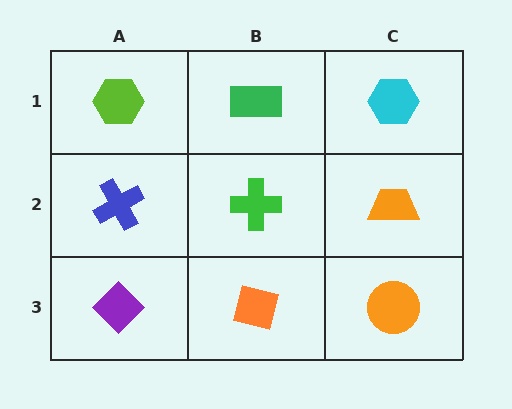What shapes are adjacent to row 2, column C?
A cyan hexagon (row 1, column C), an orange circle (row 3, column C), a green cross (row 2, column B).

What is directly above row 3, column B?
A green cross.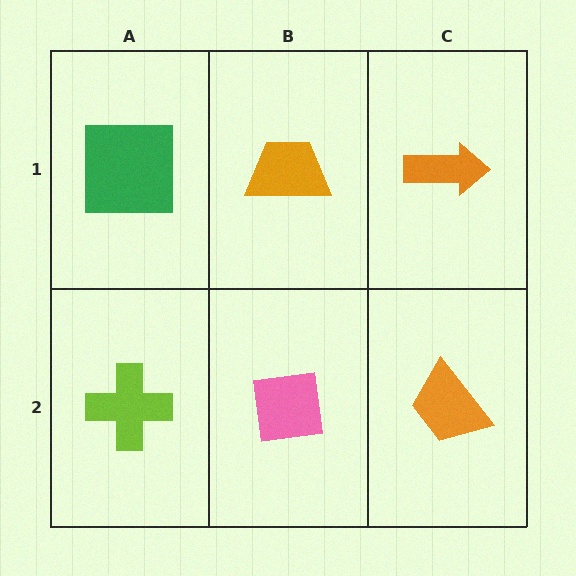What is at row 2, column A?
A lime cross.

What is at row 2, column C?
An orange trapezoid.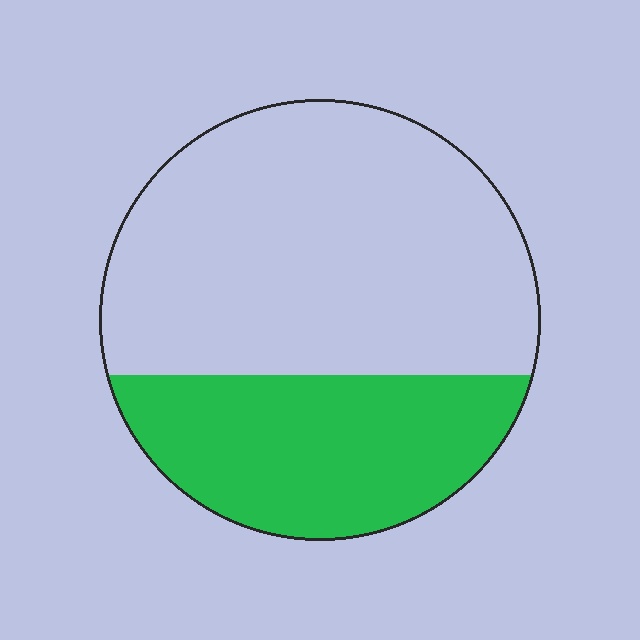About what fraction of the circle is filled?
About one third (1/3).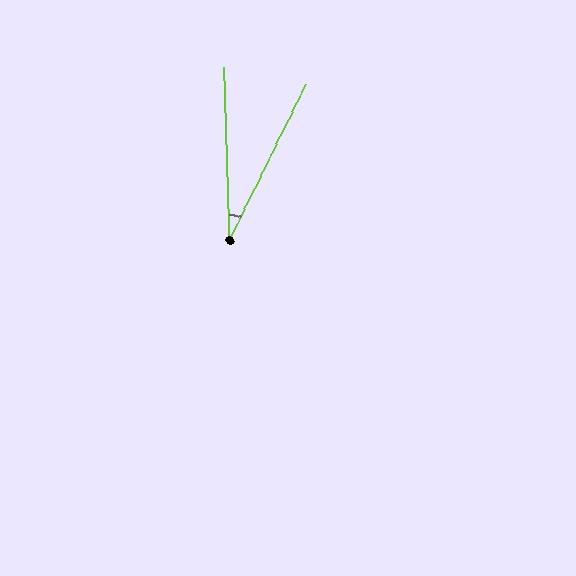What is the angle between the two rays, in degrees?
Approximately 28 degrees.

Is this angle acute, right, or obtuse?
It is acute.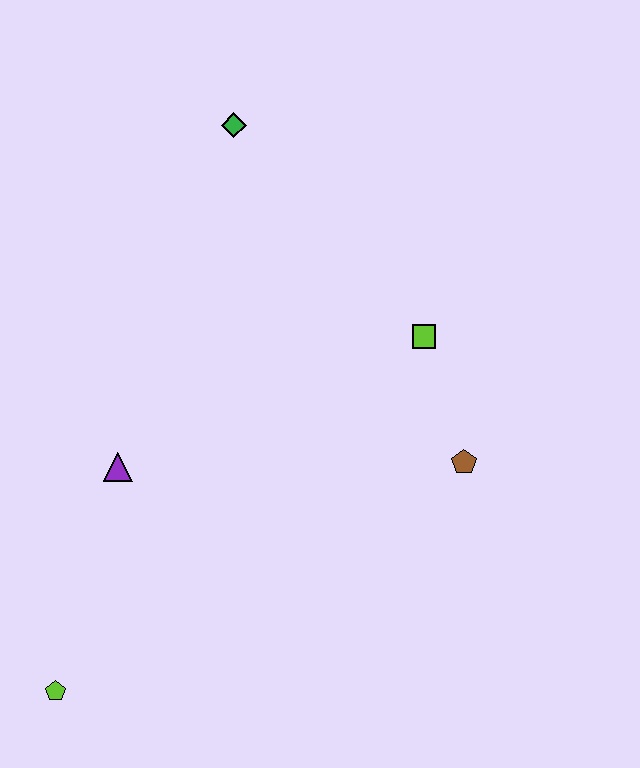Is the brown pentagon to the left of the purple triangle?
No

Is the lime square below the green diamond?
Yes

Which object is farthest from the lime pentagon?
The green diamond is farthest from the lime pentagon.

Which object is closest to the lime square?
The brown pentagon is closest to the lime square.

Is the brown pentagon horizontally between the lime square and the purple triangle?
No